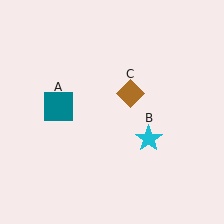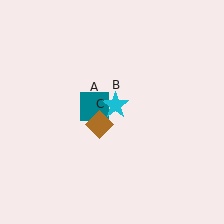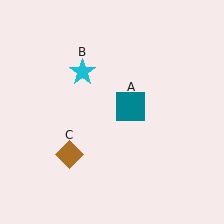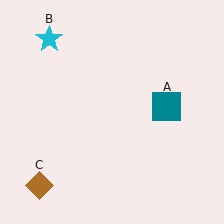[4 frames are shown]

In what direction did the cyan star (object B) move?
The cyan star (object B) moved up and to the left.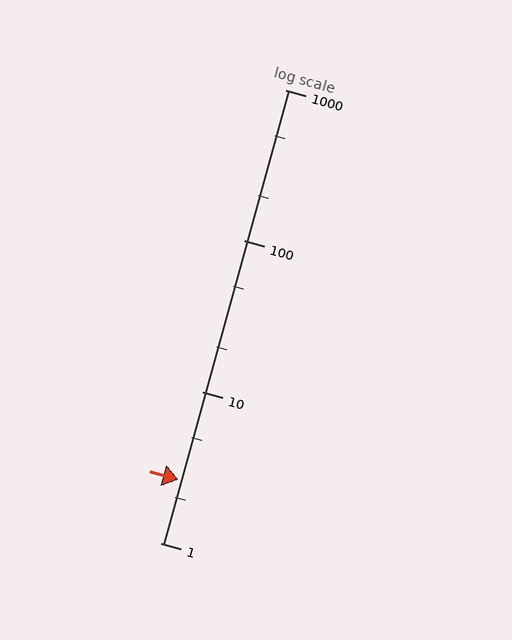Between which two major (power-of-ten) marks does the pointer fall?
The pointer is between 1 and 10.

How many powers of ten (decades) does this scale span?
The scale spans 3 decades, from 1 to 1000.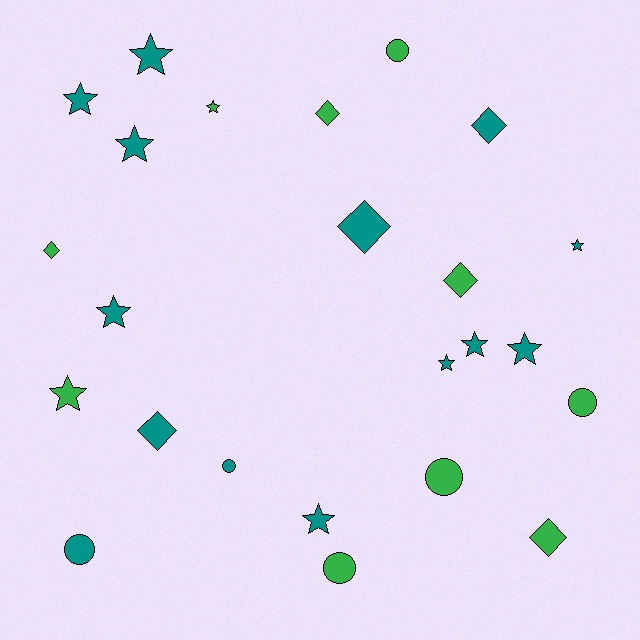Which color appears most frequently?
Teal, with 14 objects.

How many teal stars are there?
There are 9 teal stars.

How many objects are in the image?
There are 24 objects.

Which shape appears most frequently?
Star, with 11 objects.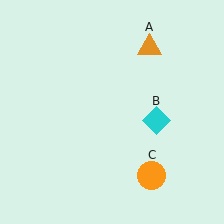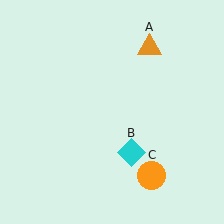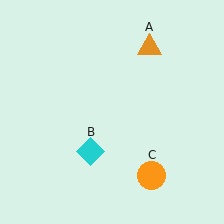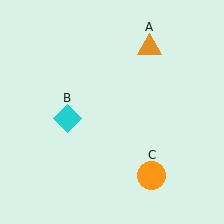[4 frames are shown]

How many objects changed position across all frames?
1 object changed position: cyan diamond (object B).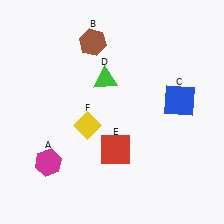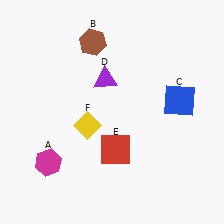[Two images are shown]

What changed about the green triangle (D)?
In Image 1, D is green. In Image 2, it changed to purple.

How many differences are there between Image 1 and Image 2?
There is 1 difference between the two images.